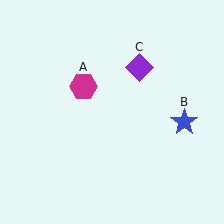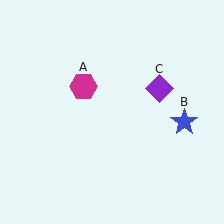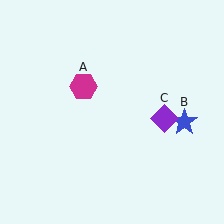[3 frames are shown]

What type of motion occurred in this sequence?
The purple diamond (object C) rotated clockwise around the center of the scene.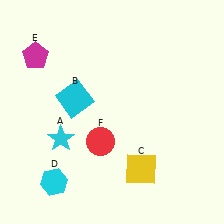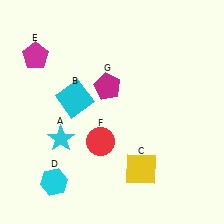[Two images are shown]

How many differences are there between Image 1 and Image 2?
There is 1 difference between the two images.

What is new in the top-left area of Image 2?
A magenta pentagon (G) was added in the top-left area of Image 2.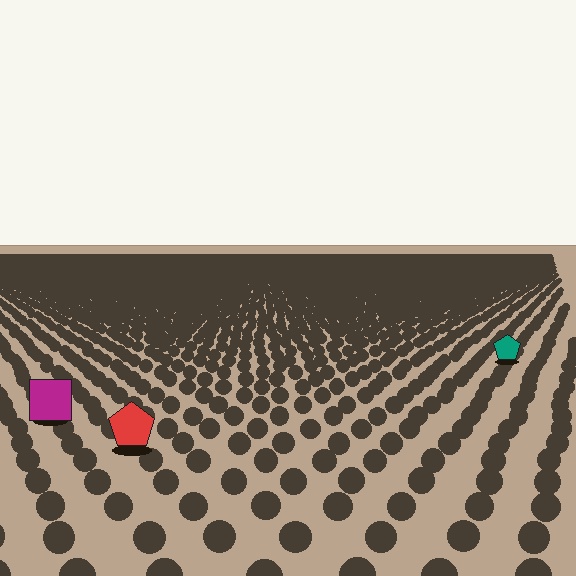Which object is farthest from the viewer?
The teal pentagon is farthest from the viewer. It appears smaller and the ground texture around it is denser.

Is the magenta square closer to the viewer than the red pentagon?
No. The red pentagon is closer — you can tell from the texture gradient: the ground texture is coarser near it.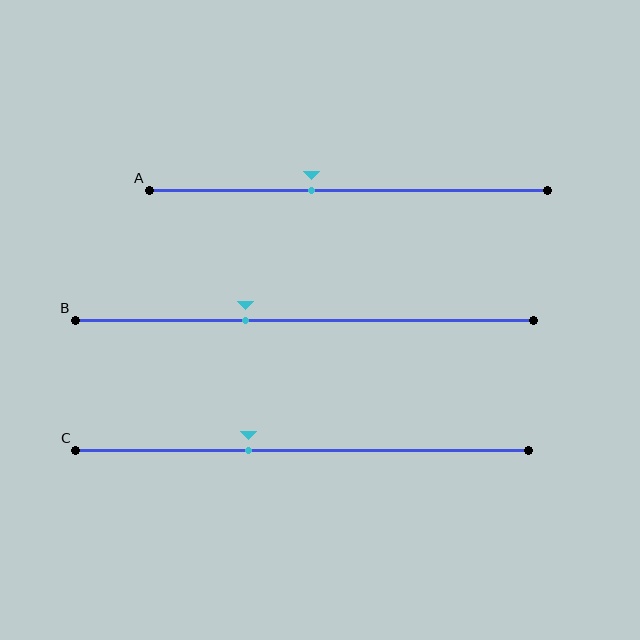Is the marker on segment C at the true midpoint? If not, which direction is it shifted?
No, the marker on segment C is shifted to the left by about 12% of the segment length.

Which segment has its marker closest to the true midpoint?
Segment A has its marker closest to the true midpoint.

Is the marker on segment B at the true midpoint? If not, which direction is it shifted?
No, the marker on segment B is shifted to the left by about 13% of the segment length.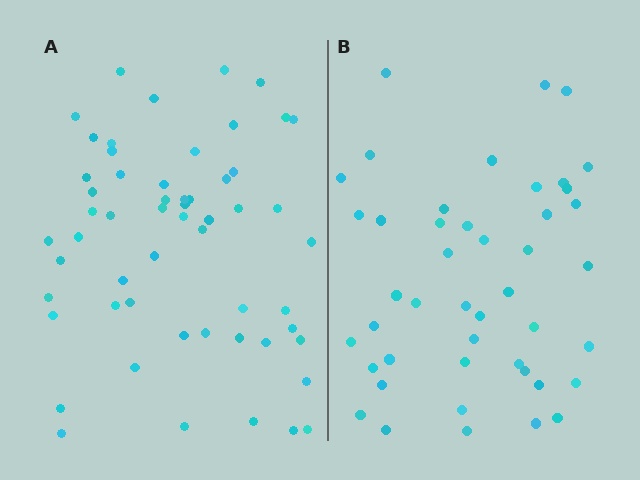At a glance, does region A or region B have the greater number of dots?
Region A (the left region) has more dots.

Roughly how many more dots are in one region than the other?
Region A has roughly 12 or so more dots than region B.